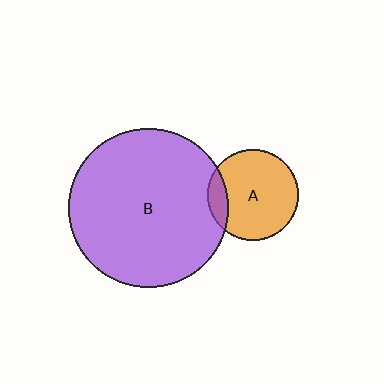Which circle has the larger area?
Circle B (purple).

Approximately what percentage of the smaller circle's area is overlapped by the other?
Approximately 15%.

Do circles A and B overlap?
Yes.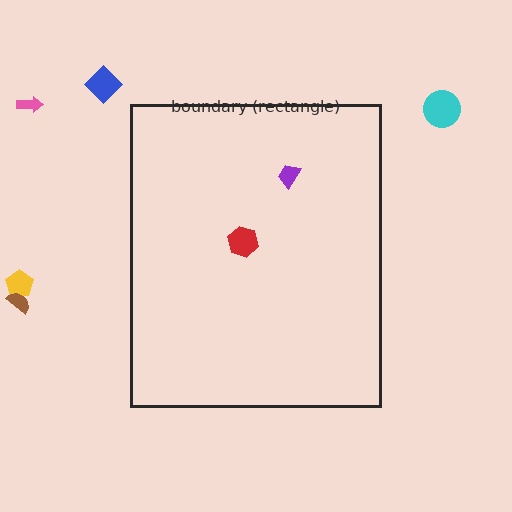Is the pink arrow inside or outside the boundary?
Outside.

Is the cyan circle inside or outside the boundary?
Outside.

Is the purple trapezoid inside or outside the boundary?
Inside.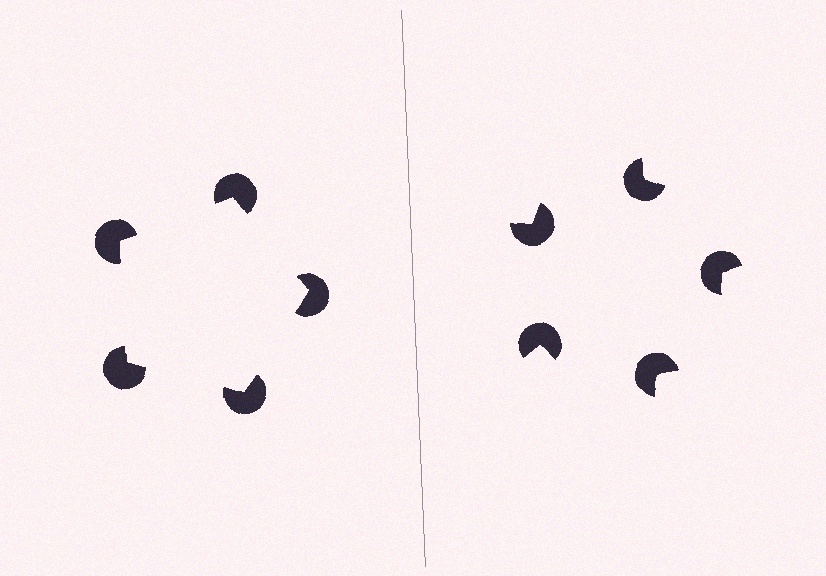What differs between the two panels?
The pac-man discs are positioned identically on both sides; only the wedge orientations differ. On the left they align to a pentagon; on the right they are misaligned.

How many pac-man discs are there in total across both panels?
10 — 5 on each side.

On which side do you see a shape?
An illusory pentagon appears on the left side. On the right side the wedge cuts are rotated, so no coherent shape forms.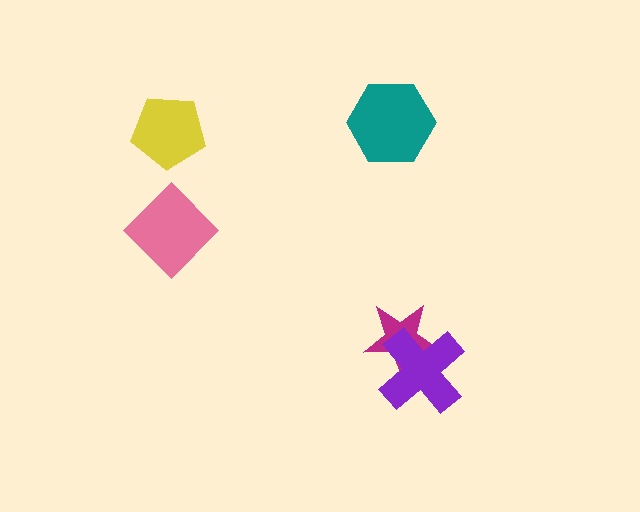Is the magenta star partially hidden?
Yes, it is partially covered by another shape.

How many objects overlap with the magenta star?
1 object overlaps with the magenta star.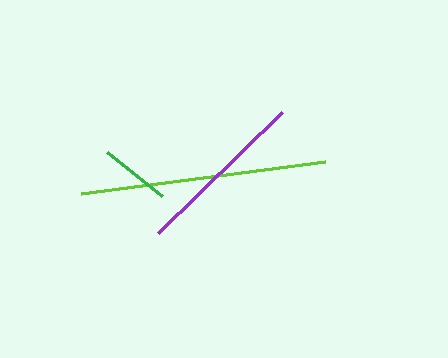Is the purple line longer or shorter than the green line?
The purple line is longer than the green line.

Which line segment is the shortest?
The green line is the shortest at approximately 71 pixels.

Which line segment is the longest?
The lime line is the longest at approximately 246 pixels.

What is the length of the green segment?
The green segment is approximately 71 pixels long.